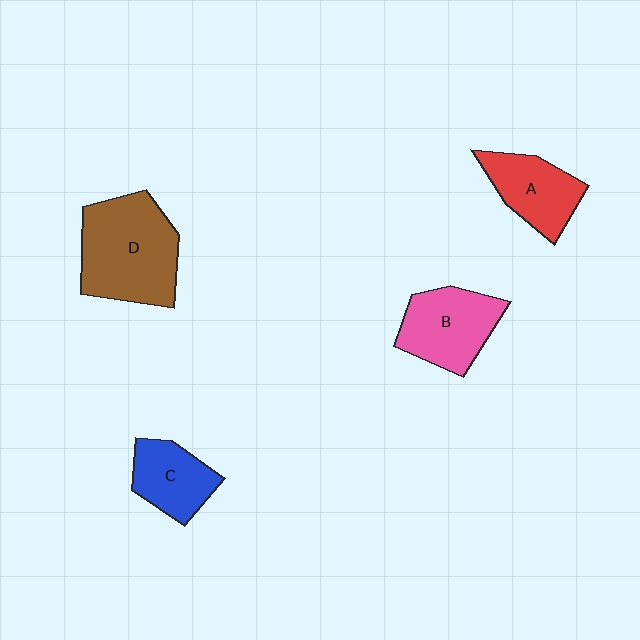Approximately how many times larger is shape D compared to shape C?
Approximately 1.9 times.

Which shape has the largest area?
Shape D (brown).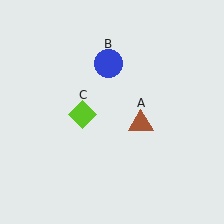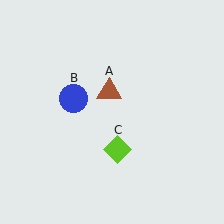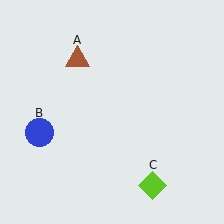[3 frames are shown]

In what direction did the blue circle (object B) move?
The blue circle (object B) moved down and to the left.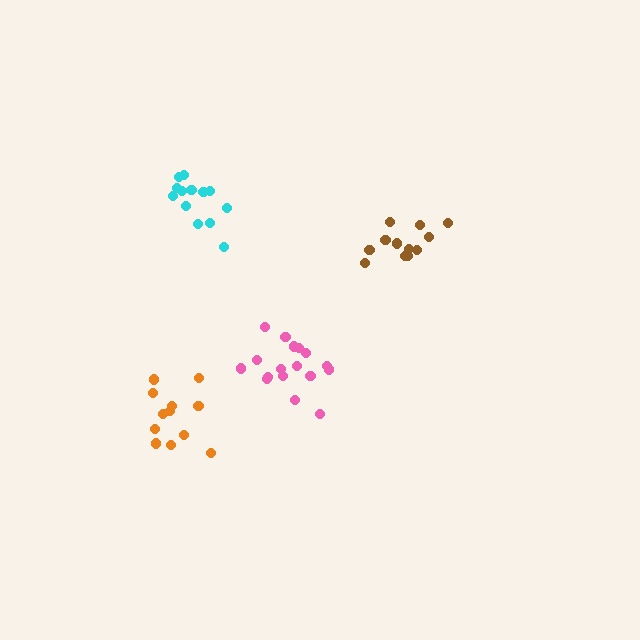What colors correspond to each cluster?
The clusters are colored: pink, brown, orange, cyan.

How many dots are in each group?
Group 1: 17 dots, Group 2: 13 dots, Group 3: 12 dots, Group 4: 13 dots (55 total).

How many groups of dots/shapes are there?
There are 4 groups.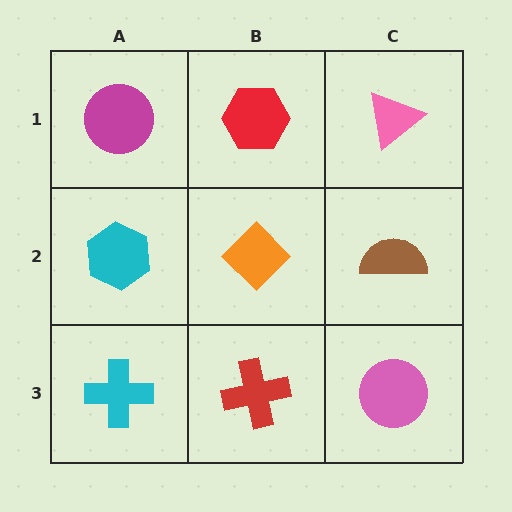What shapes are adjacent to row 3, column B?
An orange diamond (row 2, column B), a cyan cross (row 3, column A), a pink circle (row 3, column C).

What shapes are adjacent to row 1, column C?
A brown semicircle (row 2, column C), a red hexagon (row 1, column B).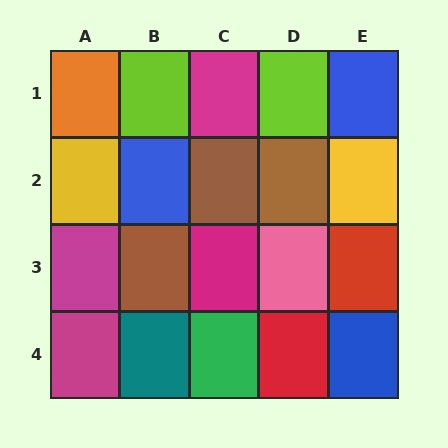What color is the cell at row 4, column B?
Teal.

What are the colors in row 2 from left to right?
Yellow, blue, brown, brown, yellow.